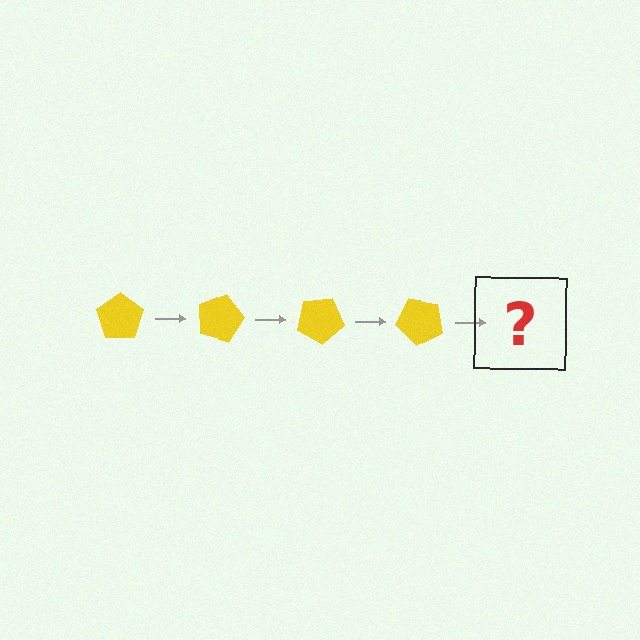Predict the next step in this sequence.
The next step is a yellow pentagon rotated 60 degrees.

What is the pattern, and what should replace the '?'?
The pattern is that the pentagon rotates 15 degrees each step. The '?' should be a yellow pentagon rotated 60 degrees.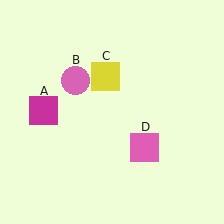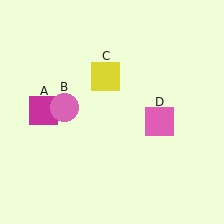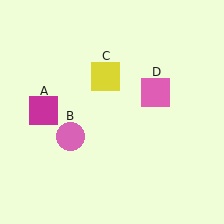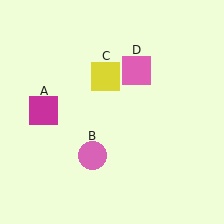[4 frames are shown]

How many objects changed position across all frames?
2 objects changed position: pink circle (object B), pink square (object D).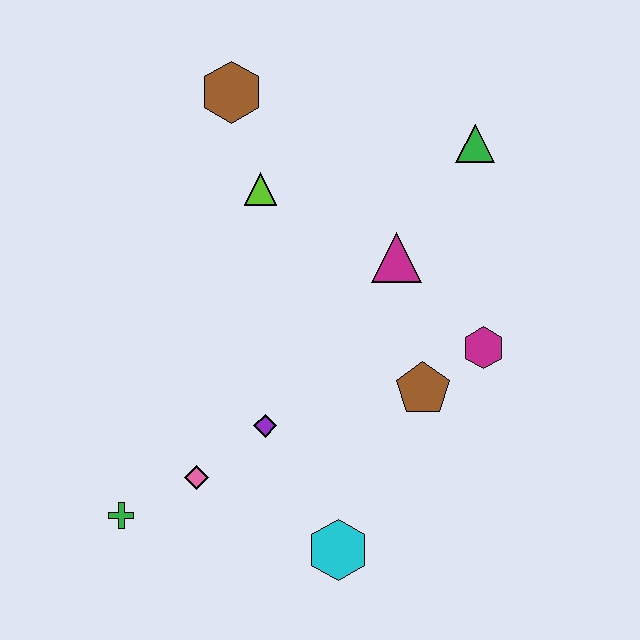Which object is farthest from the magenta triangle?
The green cross is farthest from the magenta triangle.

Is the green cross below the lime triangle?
Yes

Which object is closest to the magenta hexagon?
The brown pentagon is closest to the magenta hexagon.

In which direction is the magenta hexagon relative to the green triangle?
The magenta hexagon is below the green triangle.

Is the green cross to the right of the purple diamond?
No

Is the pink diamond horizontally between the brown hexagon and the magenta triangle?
No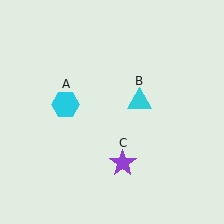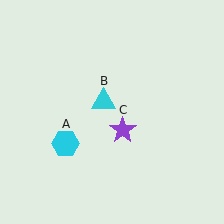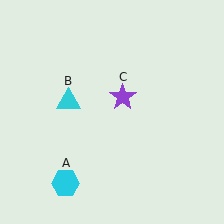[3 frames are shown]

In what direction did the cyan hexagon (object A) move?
The cyan hexagon (object A) moved down.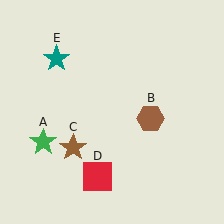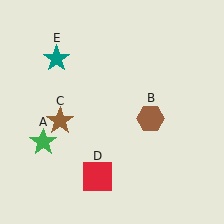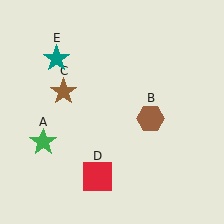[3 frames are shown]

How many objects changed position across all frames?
1 object changed position: brown star (object C).